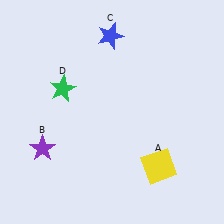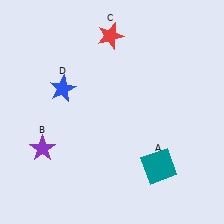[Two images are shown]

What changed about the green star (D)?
In Image 1, D is green. In Image 2, it changed to blue.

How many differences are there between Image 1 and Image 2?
There are 3 differences between the two images.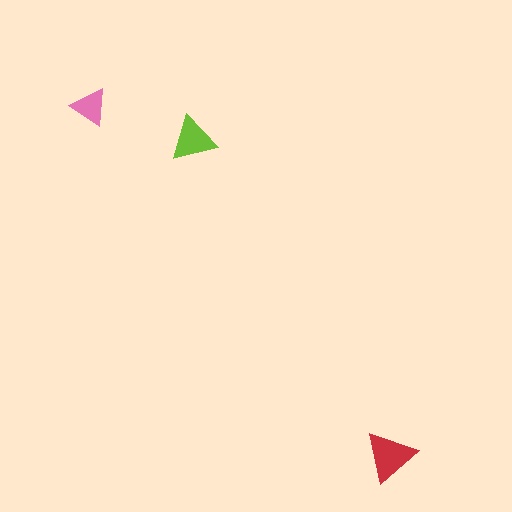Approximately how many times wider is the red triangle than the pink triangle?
About 1.5 times wider.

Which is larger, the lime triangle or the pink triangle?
The lime one.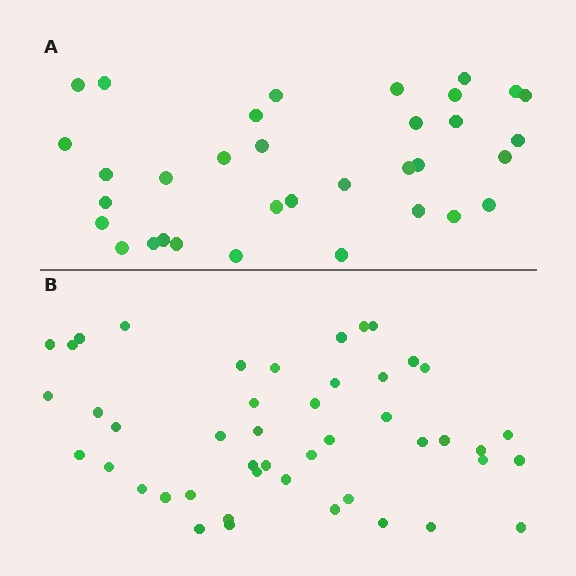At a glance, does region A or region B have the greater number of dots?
Region B (the bottom region) has more dots.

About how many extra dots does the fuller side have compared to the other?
Region B has roughly 12 or so more dots than region A.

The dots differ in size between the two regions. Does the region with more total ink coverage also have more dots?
No. Region A has more total ink coverage because its dots are larger, but region B actually contains more individual dots. Total area can be misleading — the number of items is what matters here.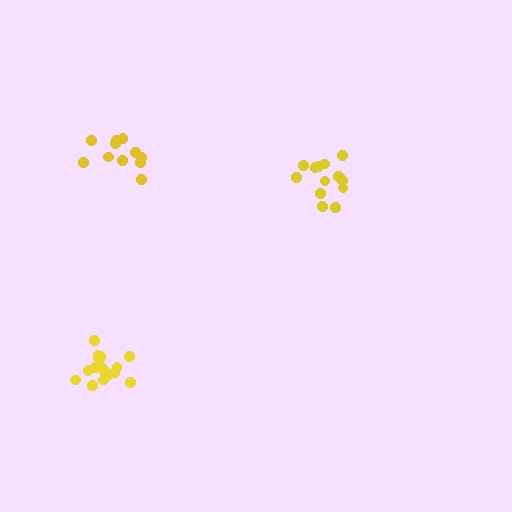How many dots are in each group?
Group 1: 13 dots, Group 2: 11 dots, Group 3: 17 dots (41 total).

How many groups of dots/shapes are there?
There are 3 groups.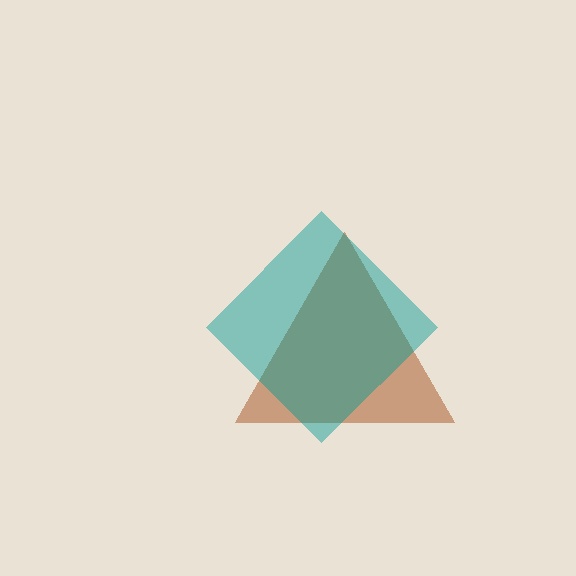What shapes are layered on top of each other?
The layered shapes are: a brown triangle, a teal diamond.